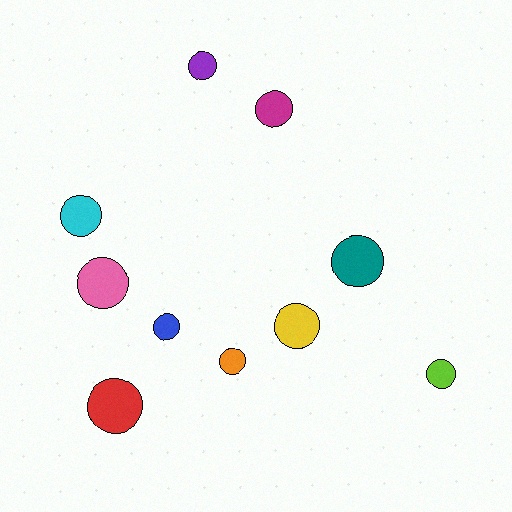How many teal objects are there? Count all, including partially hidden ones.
There is 1 teal object.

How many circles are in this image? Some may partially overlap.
There are 10 circles.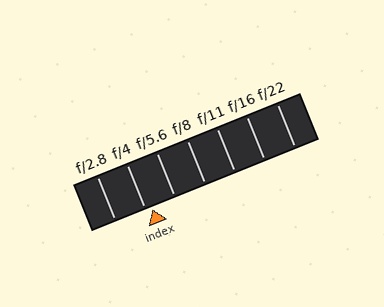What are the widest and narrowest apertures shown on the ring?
The widest aperture shown is f/2.8 and the narrowest is f/22.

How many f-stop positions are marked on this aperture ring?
There are 7 f-stop positions marked.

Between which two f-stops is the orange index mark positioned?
The index mark is between f/4 and f/5.6.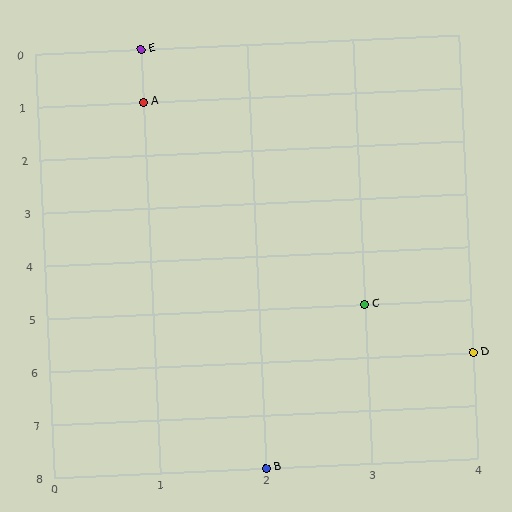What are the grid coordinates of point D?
Point D is at grid coordinates (4, 6).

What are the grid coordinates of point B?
Point B is at grid coordinates (2, 8).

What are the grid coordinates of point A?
Point A is at grid coordinates (1, 1).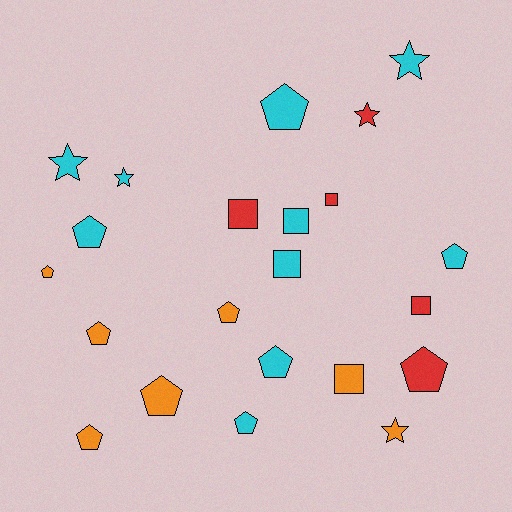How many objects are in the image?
There are 22 objects.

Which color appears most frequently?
Cyan, with 10 objects.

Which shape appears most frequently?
Pentagon, with 11 objects.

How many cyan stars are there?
There are 3 cyan stars.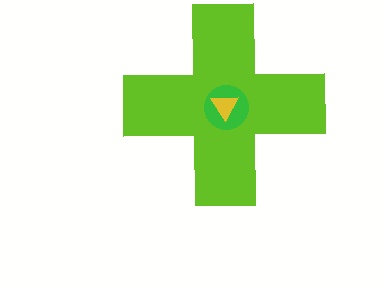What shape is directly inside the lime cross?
The green circle.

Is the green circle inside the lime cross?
Yes.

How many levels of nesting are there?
3.